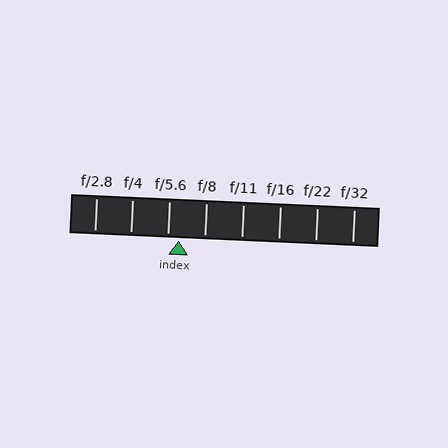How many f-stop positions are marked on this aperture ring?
There are 8 f-stop positions marked.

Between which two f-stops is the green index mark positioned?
The index mark is between f/5.6 and f/8.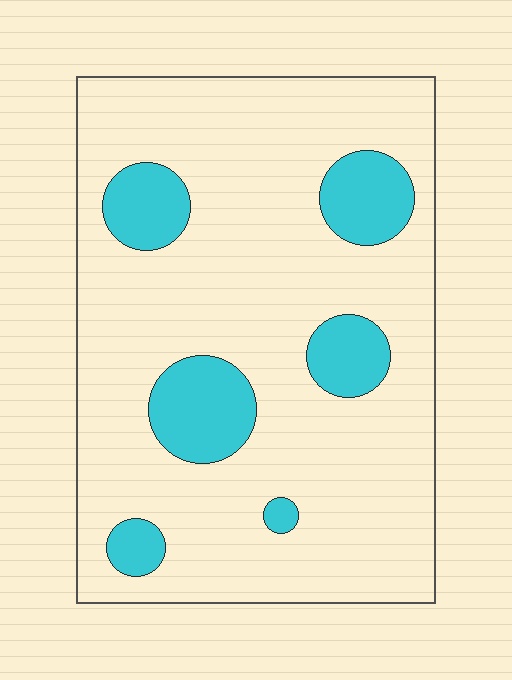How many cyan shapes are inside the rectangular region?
6.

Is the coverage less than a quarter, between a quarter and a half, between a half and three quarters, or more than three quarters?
Less than a quarter.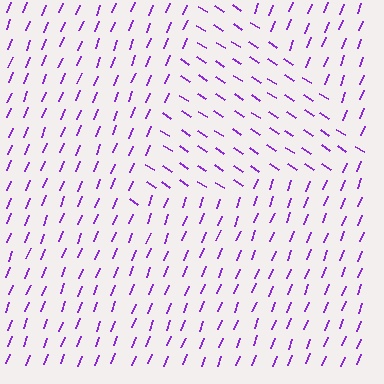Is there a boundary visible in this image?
Yes, there is a texture boundary formed by a change in line orientation.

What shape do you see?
I see a triangle.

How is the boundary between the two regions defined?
The boundary is defined purely by a change in line orientation (approximately 79 degrees difference). All lines are the same color and thickness.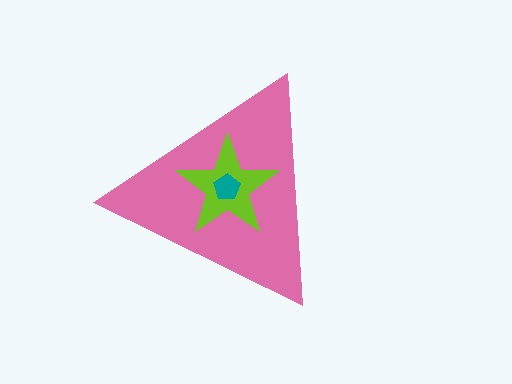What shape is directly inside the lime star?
The teal pentagon.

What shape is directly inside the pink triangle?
The lime star.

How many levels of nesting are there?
3.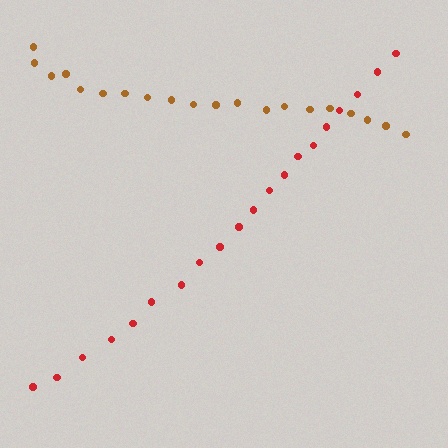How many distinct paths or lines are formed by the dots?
There are 2 distinct paths.